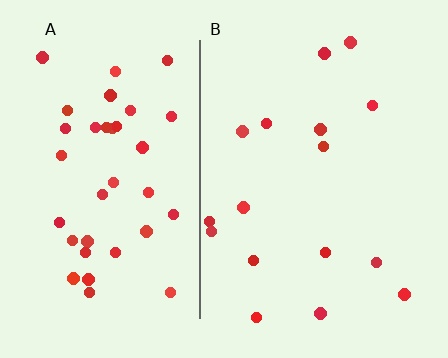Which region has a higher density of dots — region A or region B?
A (the left).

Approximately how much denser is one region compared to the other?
Approximately 2.3× — region A over region B.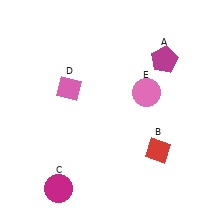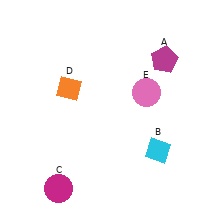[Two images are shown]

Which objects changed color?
B changed from red to cyan. D changed from pink to orange.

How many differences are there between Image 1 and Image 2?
There are 2 differences between the two images.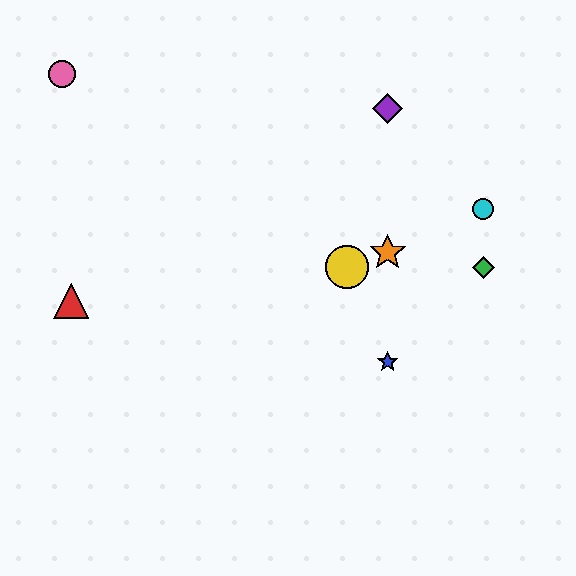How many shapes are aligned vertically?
3 shapes (the blue star, the purple diamond, the orange star) are aligned vertically.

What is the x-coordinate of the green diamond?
The green diamond is at x≈483.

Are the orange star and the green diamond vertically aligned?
No, the orange star is at x≈388 and the green diamond is at x≈483.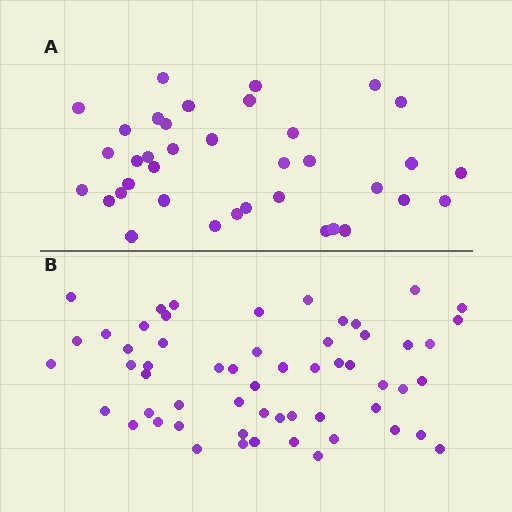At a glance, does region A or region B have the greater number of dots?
Region B (the bottom region) has more dots.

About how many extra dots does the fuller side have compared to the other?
Region B has approximately 20 more dots than region A.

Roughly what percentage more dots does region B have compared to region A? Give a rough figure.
About 55% more.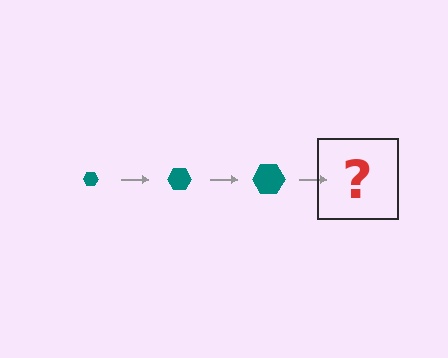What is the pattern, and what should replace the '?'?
The pattern is that the hexagon gets progressively larger each step. The '?' should be a teal hexagon, larger than the previous one.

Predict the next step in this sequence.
The next step is a teal hexagon, larger than the previous one.